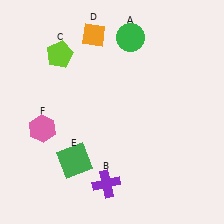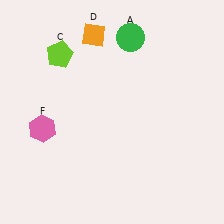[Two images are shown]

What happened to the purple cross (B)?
The purple cross (B) was removed in Image 2. It was in the bottom-left area of Image 1.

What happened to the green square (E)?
The green square (E) was removed in Image 2. It was in the bottom-left area of Image 1.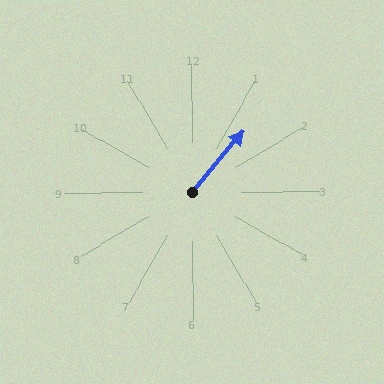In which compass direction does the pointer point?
Northeast.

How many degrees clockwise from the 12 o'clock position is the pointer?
Approximately 40 degrees.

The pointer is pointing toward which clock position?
Roughly 1 o'clock.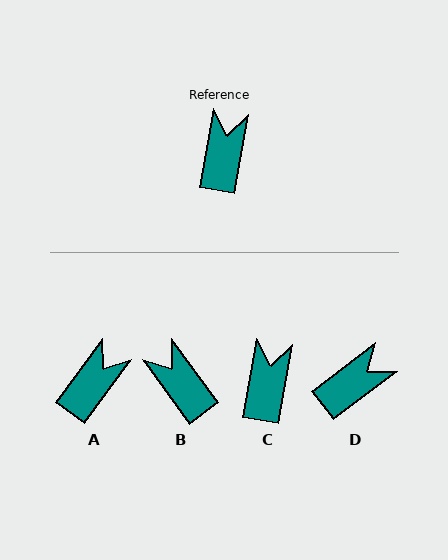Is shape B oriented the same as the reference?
No, it is off by about 46 degrees.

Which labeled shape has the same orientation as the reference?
C.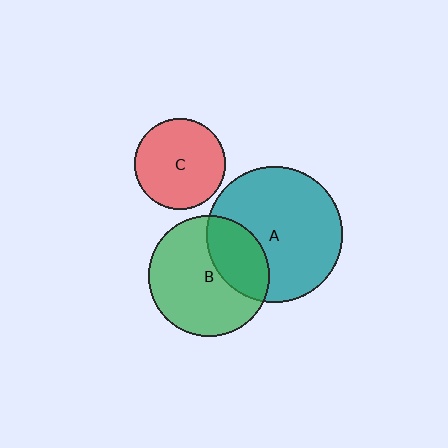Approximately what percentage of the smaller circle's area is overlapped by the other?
Approximately 30%.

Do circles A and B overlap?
Yes.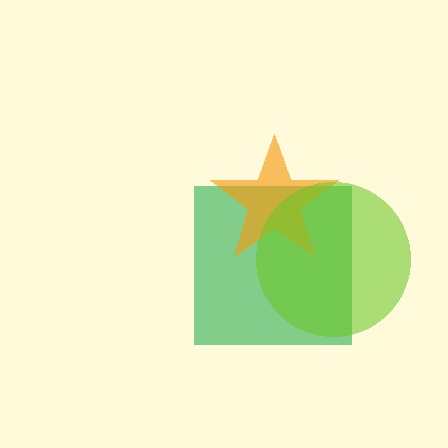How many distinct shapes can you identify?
There are 3 distinct shapes: a green square, an orange star, a lime circle.